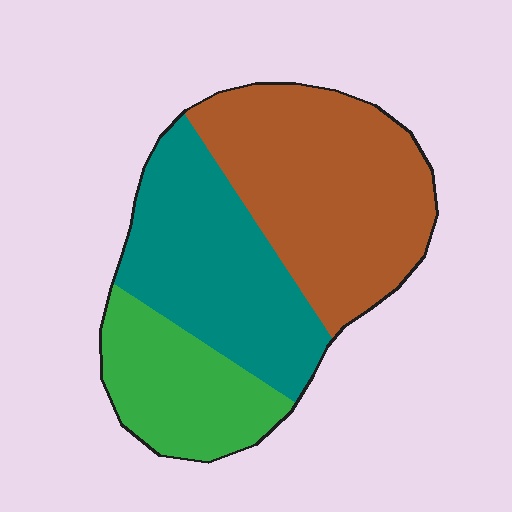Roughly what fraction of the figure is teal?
Teal takes up about one third (1/3) of the figure.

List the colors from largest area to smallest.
From largest to smallest: brown, teal, green.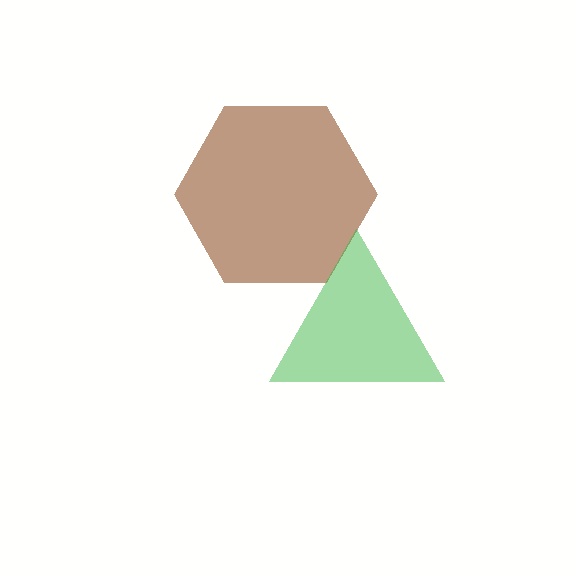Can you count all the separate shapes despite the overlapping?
Yes, there are 2 separate shapes.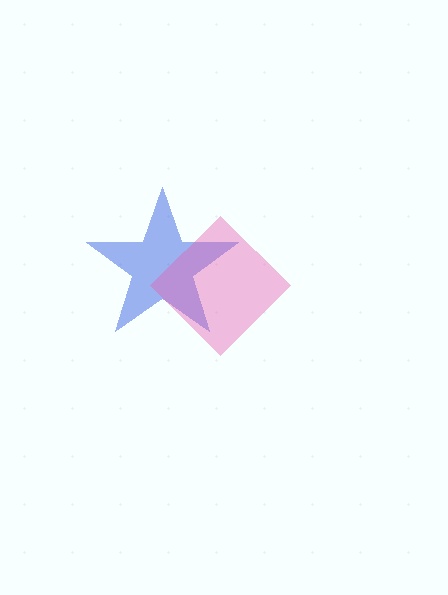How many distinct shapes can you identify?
There are 2 distinct shapes: a blue star, a pink diamond.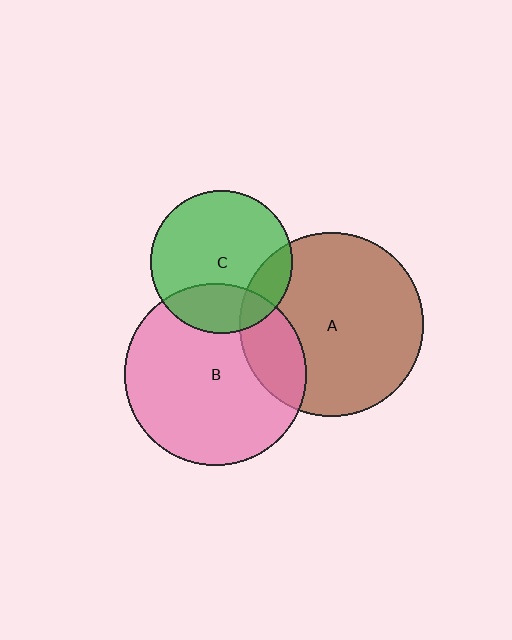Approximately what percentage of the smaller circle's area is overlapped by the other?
Approximately 20%.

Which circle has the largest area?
Circle A (brown).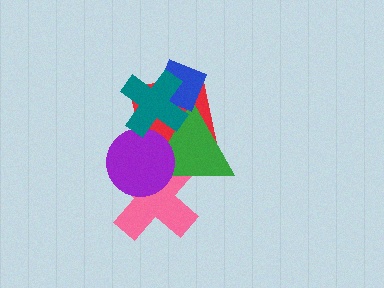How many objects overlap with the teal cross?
4 objects overlap with the teal cross.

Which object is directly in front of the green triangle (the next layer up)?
The purple circle is directly in front of the green triangle.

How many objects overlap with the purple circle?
4 objects overlap with the purple circle.